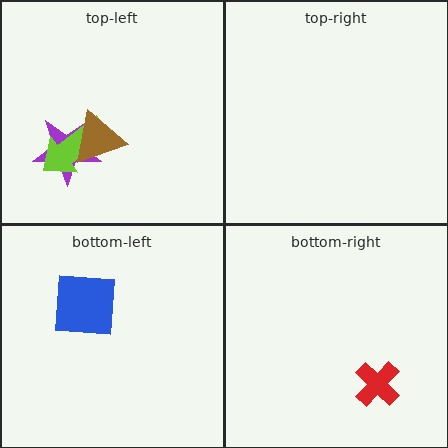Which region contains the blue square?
The bottom-left region.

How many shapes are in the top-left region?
3.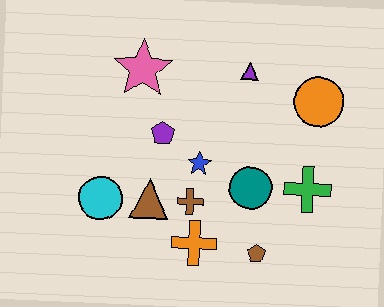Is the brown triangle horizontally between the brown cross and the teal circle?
No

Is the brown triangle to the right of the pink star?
Yes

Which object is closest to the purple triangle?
The orange circle is closest to the purple triangle.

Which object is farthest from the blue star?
The orange circle is farthest from the blue star.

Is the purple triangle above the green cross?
Yes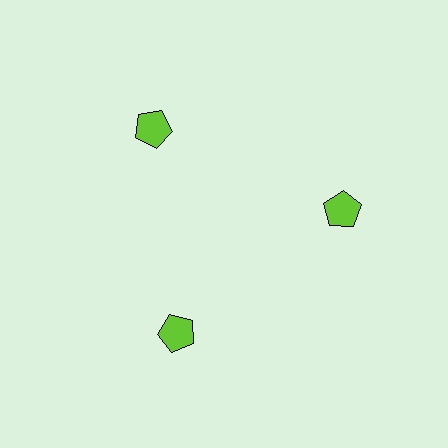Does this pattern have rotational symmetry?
Yes, this pattern has 3-fold rotational symmetry. It looks the same after rotating 120 degrees around the center.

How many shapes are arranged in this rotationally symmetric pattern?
There are 3 shapes, arranged in 3 groups of 1.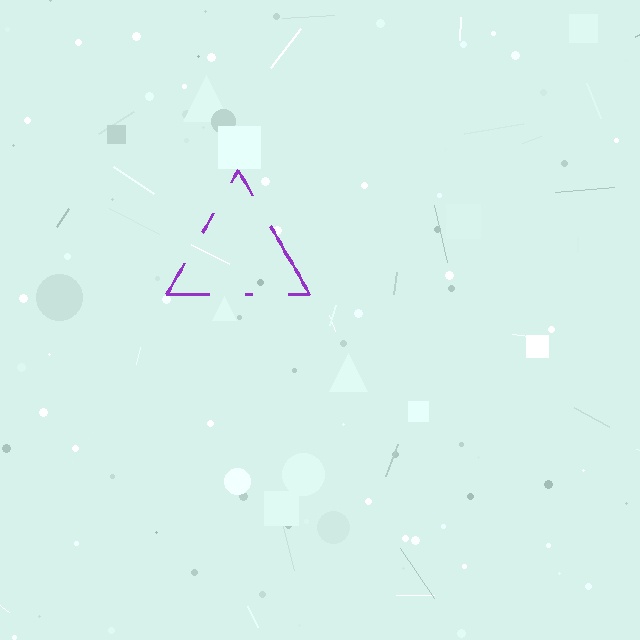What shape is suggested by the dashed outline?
The dashed outline suggests a triangle.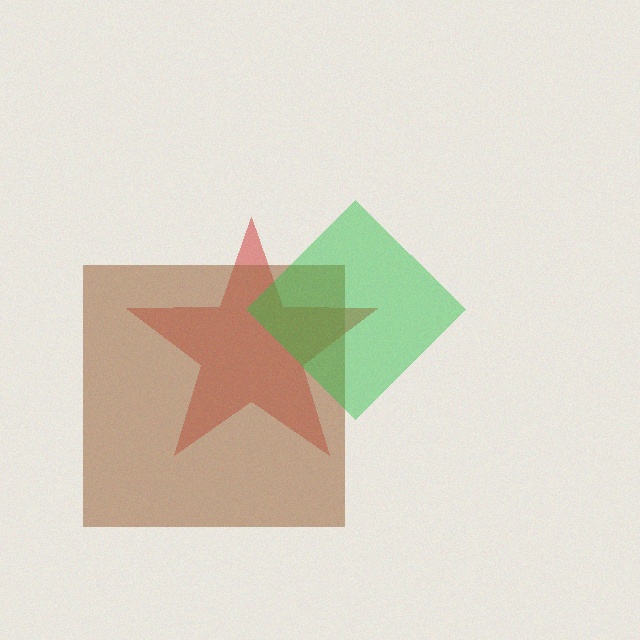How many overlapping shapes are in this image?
There are 3 overlapping shapes in the image.